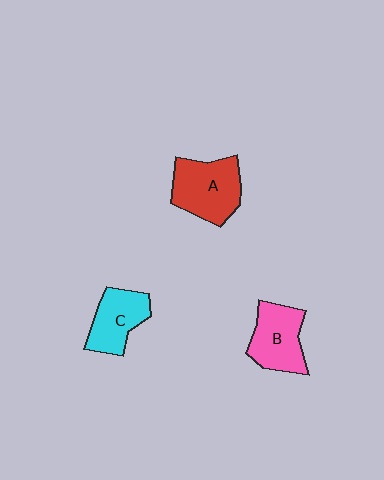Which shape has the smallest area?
Shape C (cyan).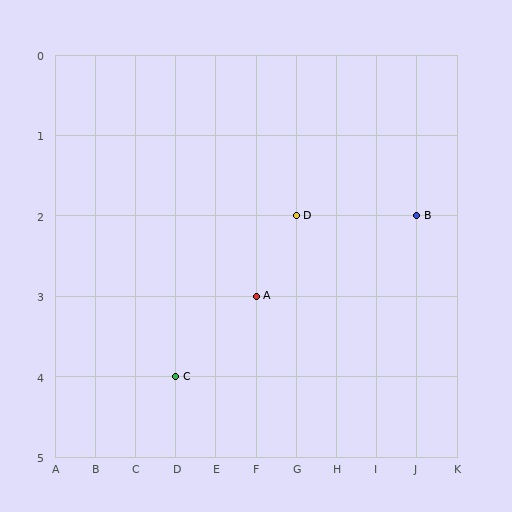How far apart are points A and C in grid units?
Points A and C are 2 columns and 1 row apart (about 2.2 grid units diagonally).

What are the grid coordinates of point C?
Point C is at grid coordinates (D, 4).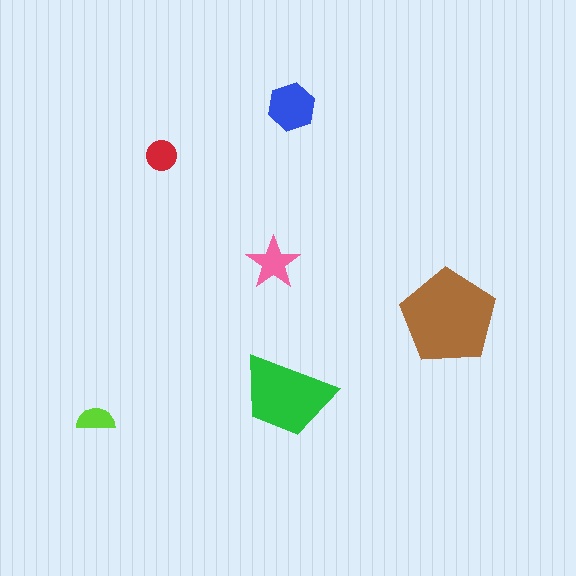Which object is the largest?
The brown pentagon.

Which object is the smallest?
The lime semicircle.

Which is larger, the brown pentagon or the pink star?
The brown pentagon.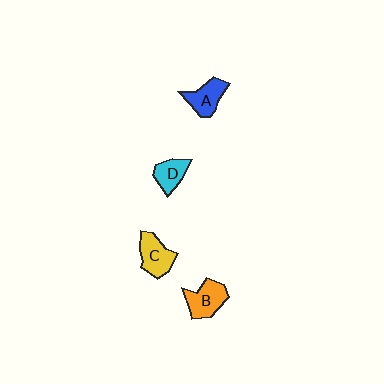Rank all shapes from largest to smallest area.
From largest to smallest: B (orange), C (yellow), A (blue), D (cyan).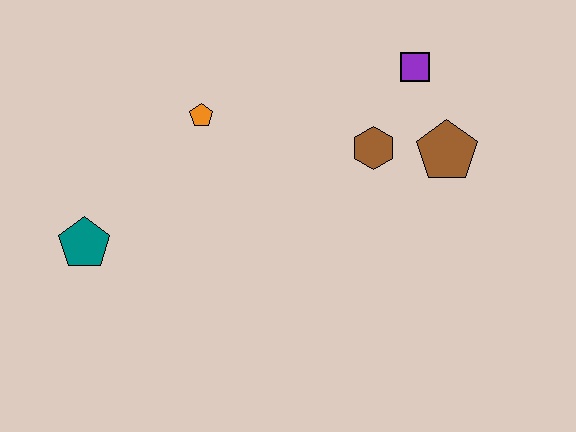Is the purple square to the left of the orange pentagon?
No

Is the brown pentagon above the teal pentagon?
Yes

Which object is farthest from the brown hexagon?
The teal pentagon is farthest from the brown hexagon.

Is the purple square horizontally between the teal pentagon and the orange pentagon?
No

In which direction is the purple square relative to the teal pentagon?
The purple square is to the right of the teal pentagon.